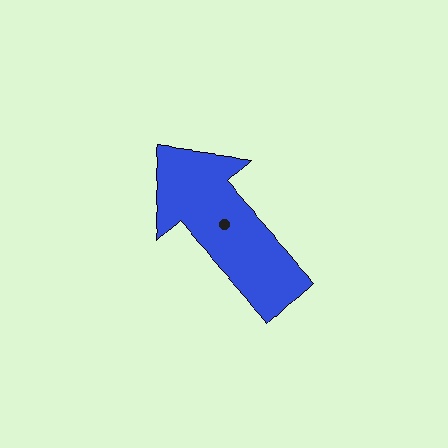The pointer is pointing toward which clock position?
Roughly 11 o'clock.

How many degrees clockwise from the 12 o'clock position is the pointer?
Approximately 317 degrees.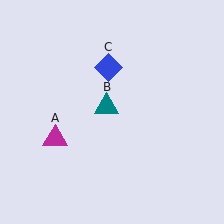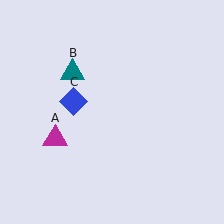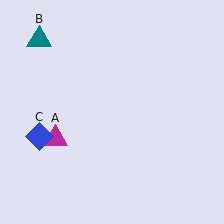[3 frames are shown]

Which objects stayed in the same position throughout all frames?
Magenta triangle (object A) remained stationary.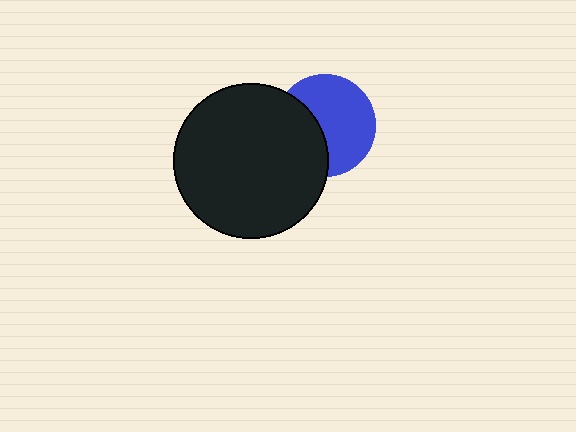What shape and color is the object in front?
The object in front is a black circle.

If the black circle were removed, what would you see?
You would see the complete blue circle.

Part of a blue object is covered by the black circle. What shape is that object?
It is a circle.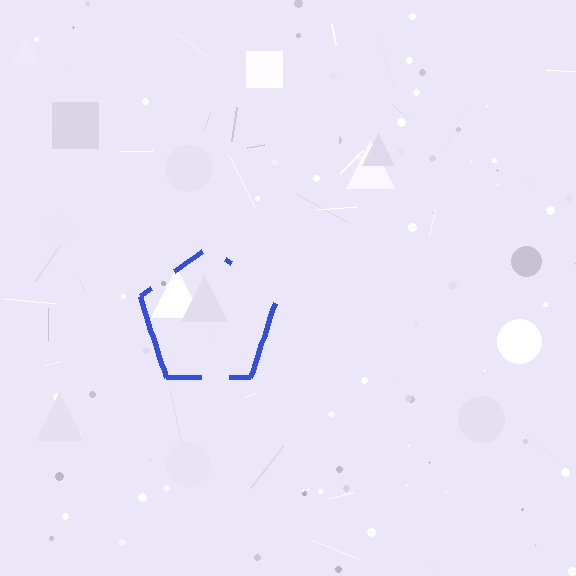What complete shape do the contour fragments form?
The contour fragments form a pentagon.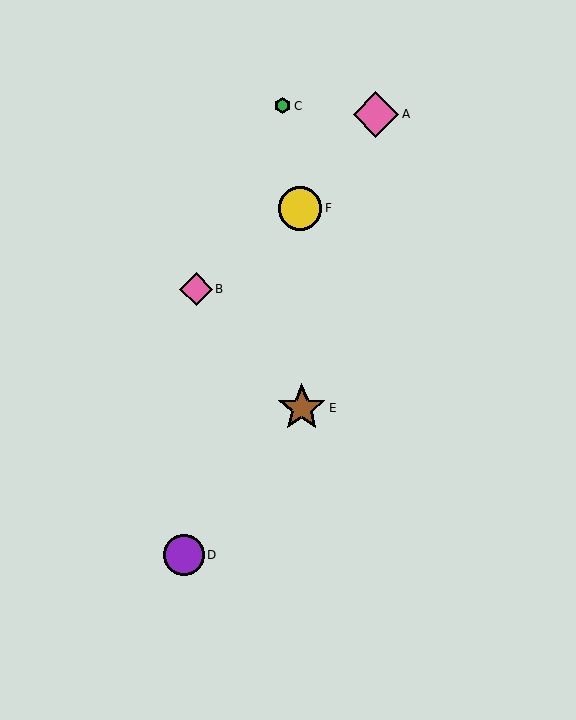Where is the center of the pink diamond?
The center of the pink diamond is at (196, 289).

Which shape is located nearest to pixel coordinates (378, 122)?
The pink diamond (labeled A) at (376, 114) is nearest to that location.